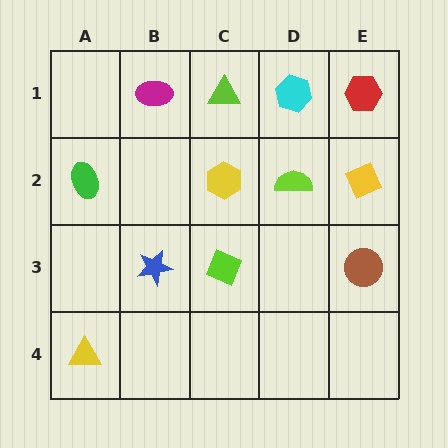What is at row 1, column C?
A lime triangle.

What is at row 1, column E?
A red hexagon.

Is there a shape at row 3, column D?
No, that cell is empty.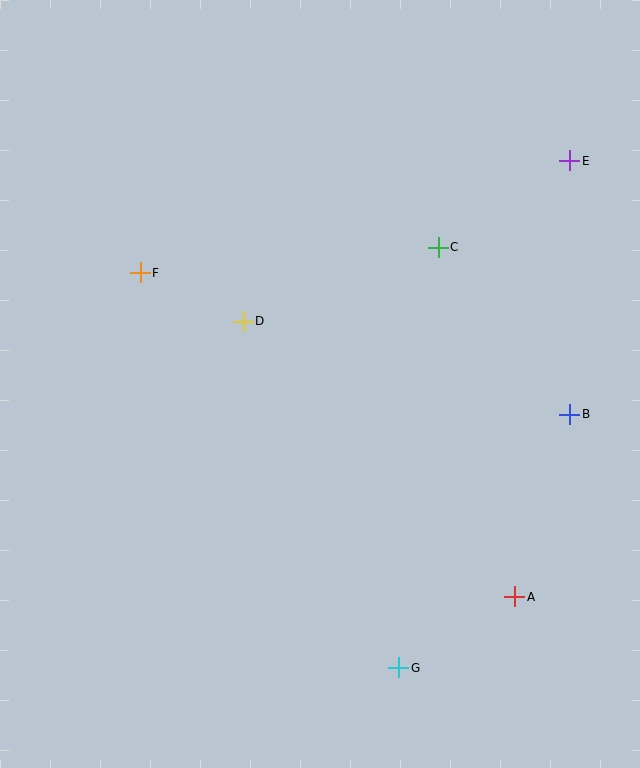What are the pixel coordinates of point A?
Point A is at (515, 597).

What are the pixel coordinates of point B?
Point B is at (570, 414).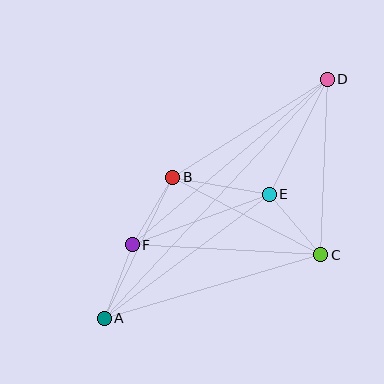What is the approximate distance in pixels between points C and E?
The distance between C and E is approximately 79 pixels.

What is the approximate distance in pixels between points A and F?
The distance between A and F is approximately 79 pixels.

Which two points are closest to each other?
Points B and F are closest to each other.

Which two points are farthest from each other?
Points A and D are farthest from each other.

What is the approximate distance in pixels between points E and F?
The distance between E and F is approximately 146 pixels.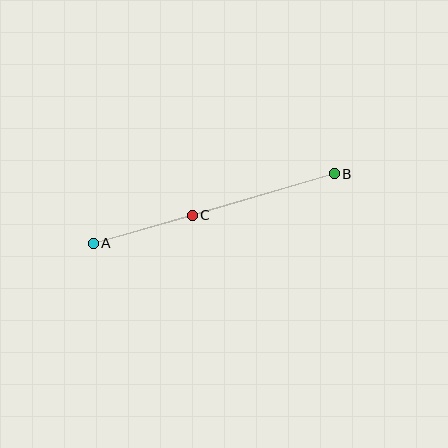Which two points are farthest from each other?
Points A and B are farthest from each other.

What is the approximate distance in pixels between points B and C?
The distance between B and C is approximately 148 pixels.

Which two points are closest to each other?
Points A and C are closest to each other.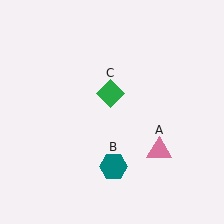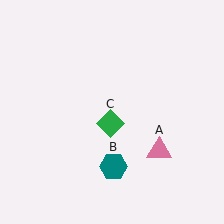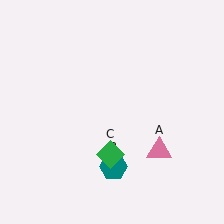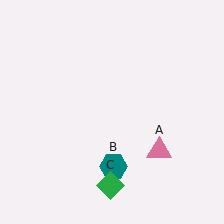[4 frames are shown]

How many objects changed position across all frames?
1 object changed position: green diamond (object C).